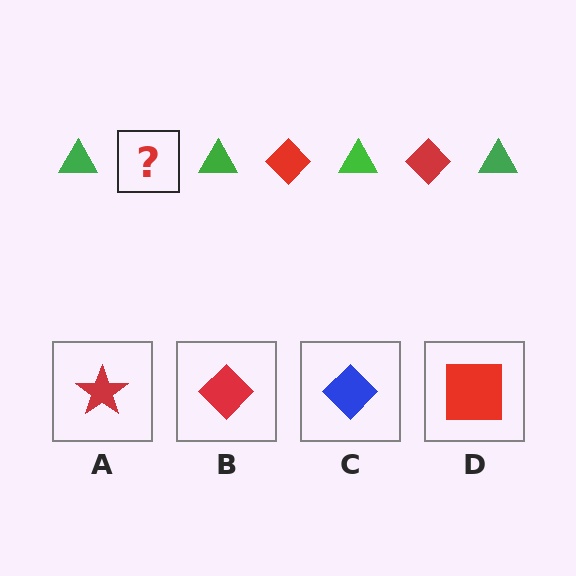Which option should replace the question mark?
Option B.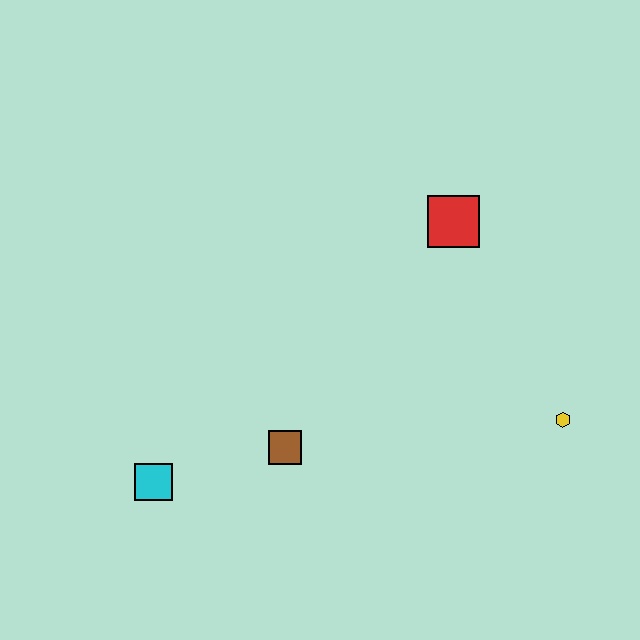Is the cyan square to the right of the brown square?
No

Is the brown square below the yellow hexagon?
Yes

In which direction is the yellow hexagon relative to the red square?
The yellow hexagon is below the red square.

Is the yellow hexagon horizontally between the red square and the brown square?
No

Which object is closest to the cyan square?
The brown square is closest to the cyan square.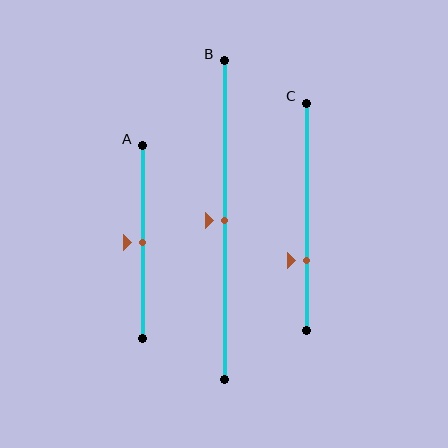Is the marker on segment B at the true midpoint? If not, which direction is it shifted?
Yes, the marker on segment B is at the true midpoint.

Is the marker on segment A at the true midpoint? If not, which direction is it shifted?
Yes, the marker on segment A is at the true midpoint.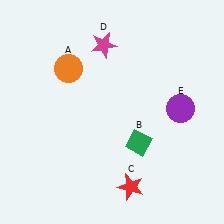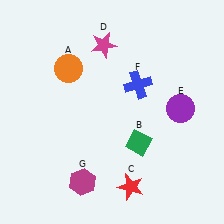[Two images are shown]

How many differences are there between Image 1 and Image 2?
There are 2 differences between the two images.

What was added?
A blue cross (F), a magenta hexagon (G) were added in Image 2.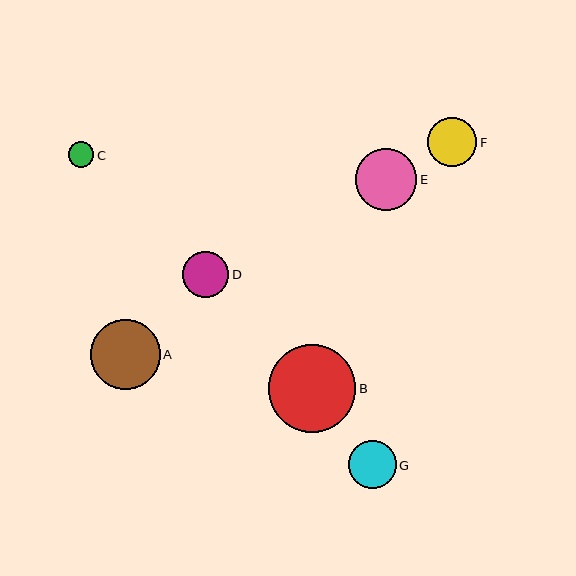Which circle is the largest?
Circle B is the largest with a size of approximately 87 pixels.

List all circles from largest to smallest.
From largest to smallest: B, A, E, F, G, D, C.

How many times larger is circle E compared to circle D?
Circle E is approximately 1.3 times the size of circle D.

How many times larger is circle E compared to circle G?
Circle E is approximately 1.3 times the size of circle G.